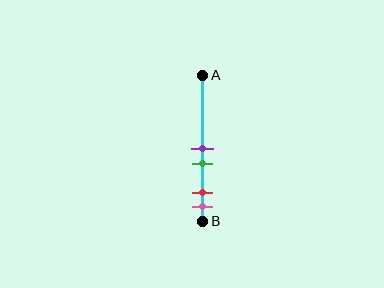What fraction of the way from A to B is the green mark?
The green mark is approximately 60% (0.6) of the way from A to B.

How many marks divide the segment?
There are 4 marks dividing the segment.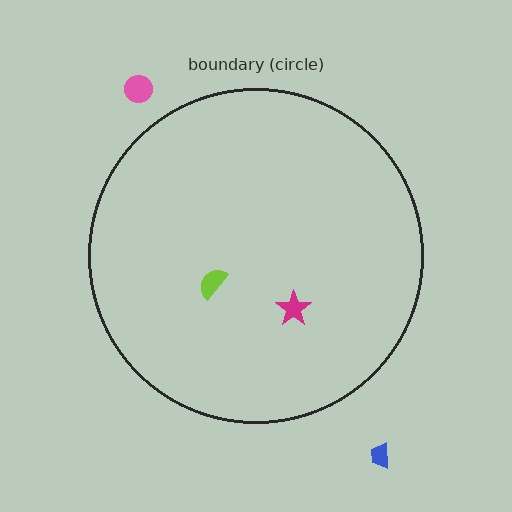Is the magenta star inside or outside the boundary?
Inside.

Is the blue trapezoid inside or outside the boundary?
Outside.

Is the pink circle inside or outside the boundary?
Outside.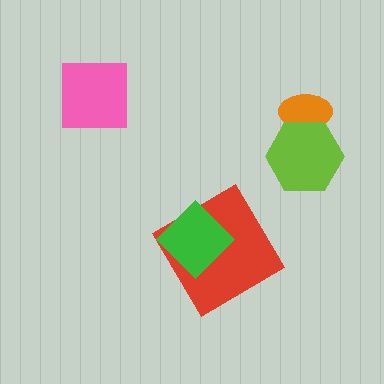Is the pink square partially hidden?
No, no other shape covers it.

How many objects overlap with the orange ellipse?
1 object overlaps with the orange ellipse.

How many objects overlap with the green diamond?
1 object overlaps with the green diamond.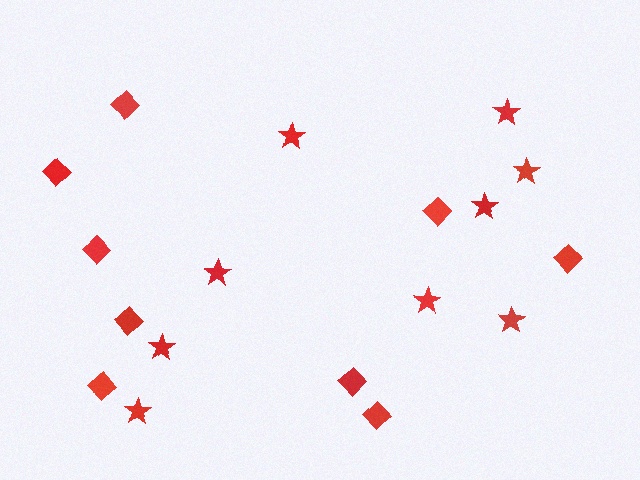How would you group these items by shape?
There are 2 groups: one group of diamonds (9) and one group of stars (9).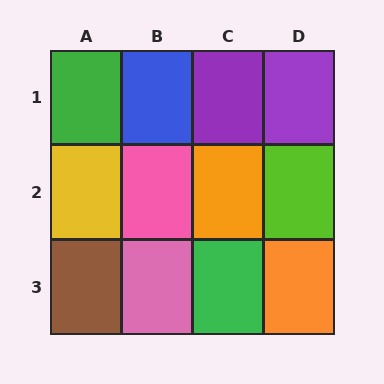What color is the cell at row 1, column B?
Blue.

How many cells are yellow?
1 cell is yellow.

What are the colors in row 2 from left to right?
Yellow, pink, orange, lime.